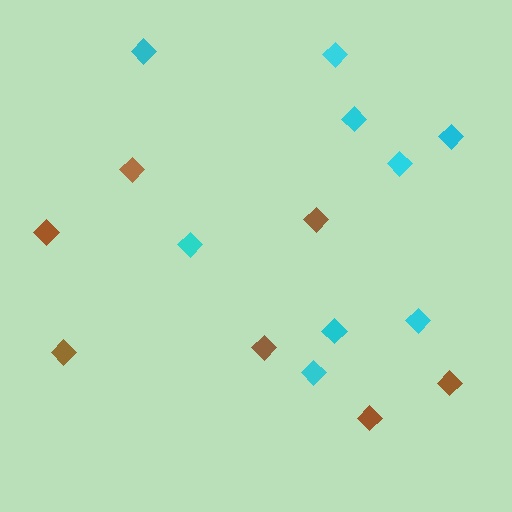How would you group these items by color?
There are 2 groups: one group of brown diamonds (7) and one group of cyan diamonds (9).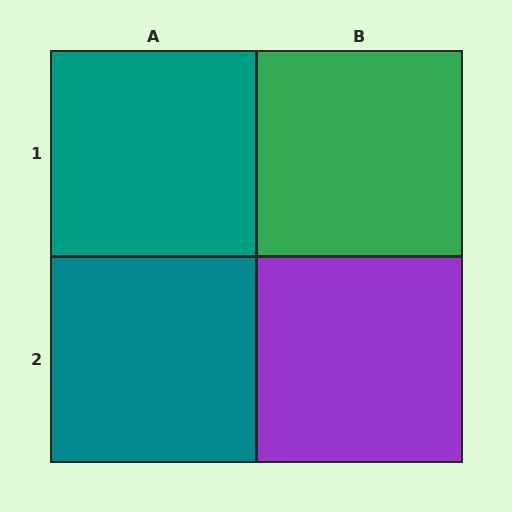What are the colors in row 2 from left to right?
Teal, purple.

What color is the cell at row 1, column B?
Green.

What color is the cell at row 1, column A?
Teal.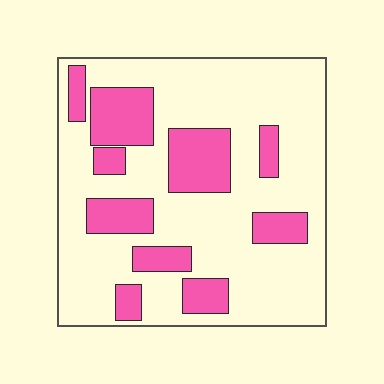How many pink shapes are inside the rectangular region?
10.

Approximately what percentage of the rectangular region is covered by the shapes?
Approximately 25%.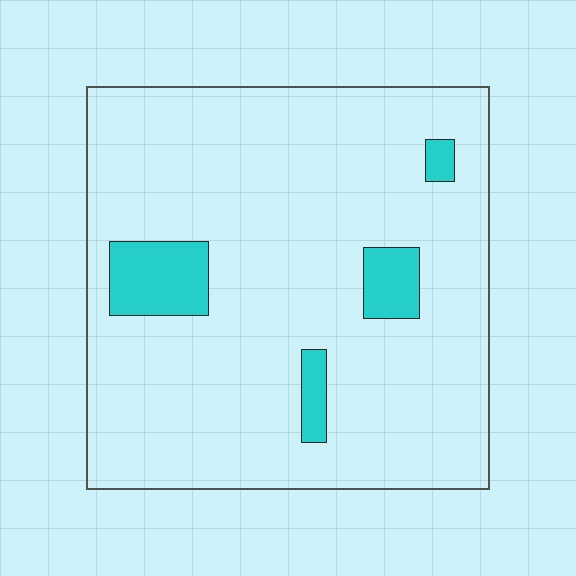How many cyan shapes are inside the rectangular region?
4.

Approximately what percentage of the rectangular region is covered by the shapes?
Approximately 10%.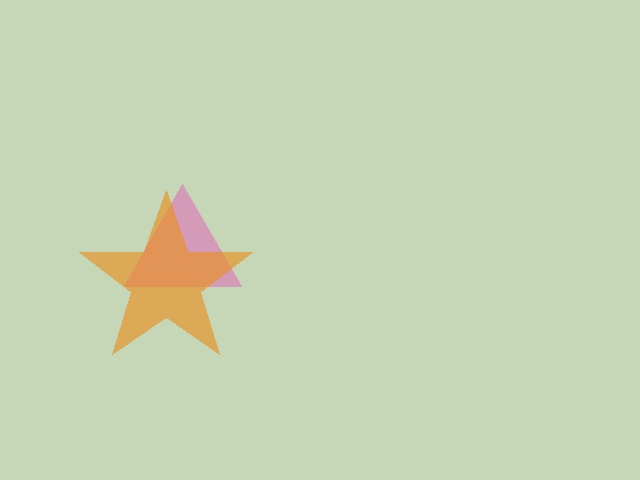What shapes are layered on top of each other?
The layered shapes are: a pink triangle, an orange star.